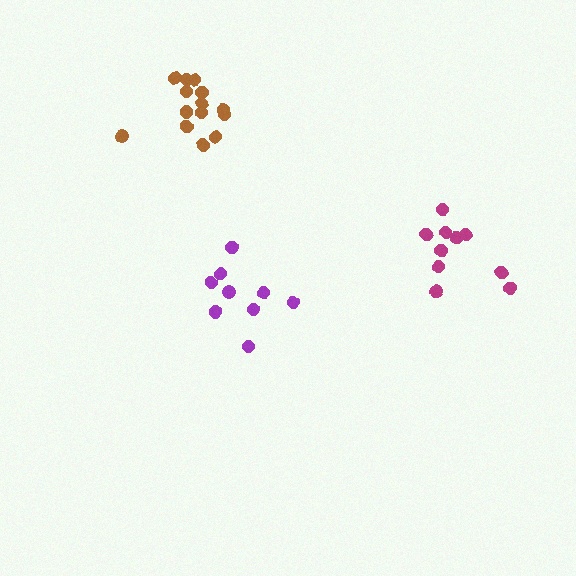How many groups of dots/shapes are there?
There are 3 groups.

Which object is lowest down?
The purple cluster is bottommost.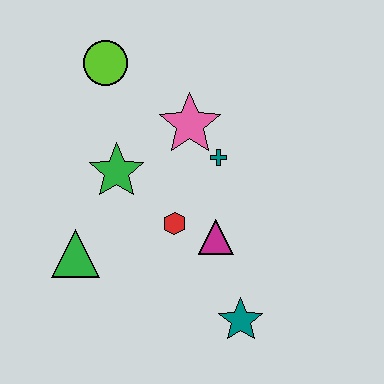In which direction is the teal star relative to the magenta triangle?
The teal star is below the magenta triangle.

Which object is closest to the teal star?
The magenta triangle is closest to the teal star.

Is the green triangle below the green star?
Yes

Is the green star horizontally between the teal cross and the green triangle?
Yes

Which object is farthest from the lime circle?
The teal star is farthest from the lime circle.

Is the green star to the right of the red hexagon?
No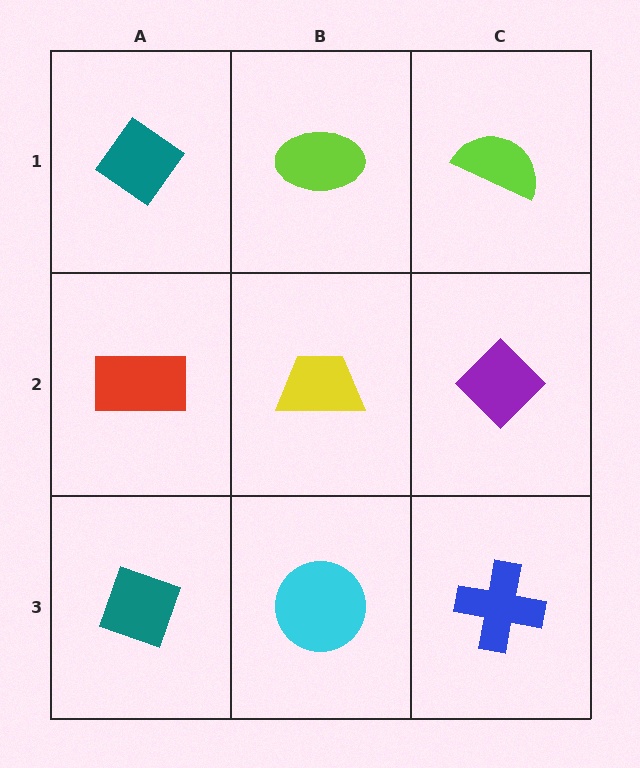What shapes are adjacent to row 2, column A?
A teal diamond (row 1, column A), a teal diamond (row 3, column A), a yellow trapezoid (row 2, column B).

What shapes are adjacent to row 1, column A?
A red rectangle (row 2, column A), a lime ellipse (row 1, column B).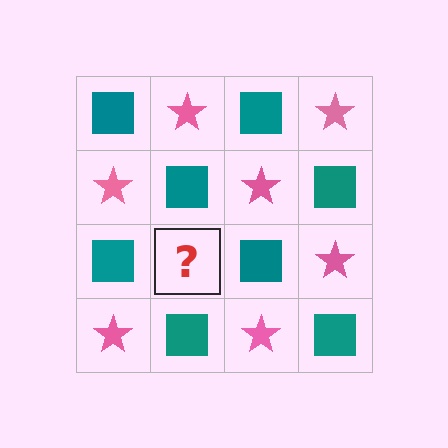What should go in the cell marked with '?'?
The missing cell should contain a pink star.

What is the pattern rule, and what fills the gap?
The rule is that it alternates teal square and pink star in a checkerboard pattern. The gap should be filled with a pink star.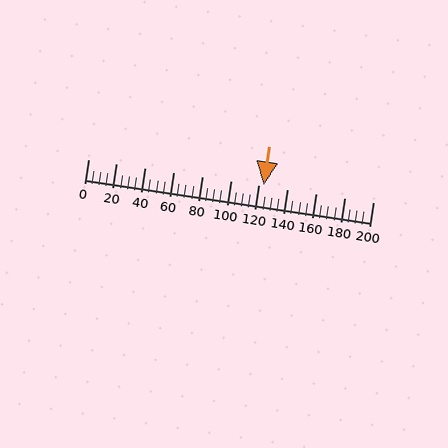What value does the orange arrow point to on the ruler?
The orange arrow points to approximately 123.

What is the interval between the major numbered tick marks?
The major tick marks are spaced 20 units apart.